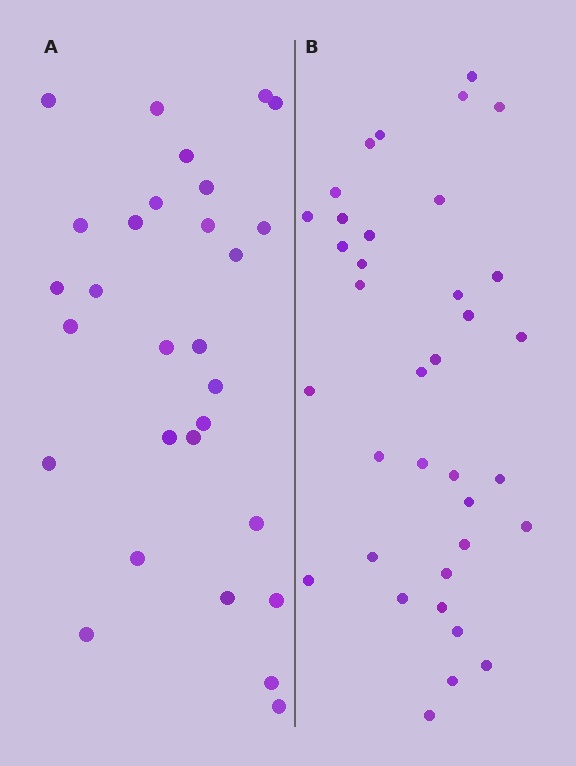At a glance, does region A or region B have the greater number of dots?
Region B (the right region) has more dots.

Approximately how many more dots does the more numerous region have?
Region B has roughly 8 or so more dots than region A.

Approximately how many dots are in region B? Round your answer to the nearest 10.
About 40 dots. (The exact count is 36, which rounds to 40.)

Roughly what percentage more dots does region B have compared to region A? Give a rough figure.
About 25% more.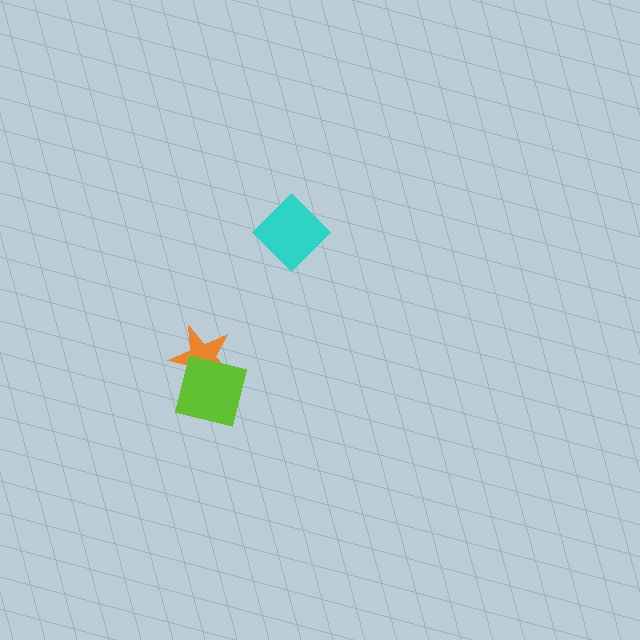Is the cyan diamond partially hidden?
No, no other shape covers it.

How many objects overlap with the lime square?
1 object overlaps with the lime square.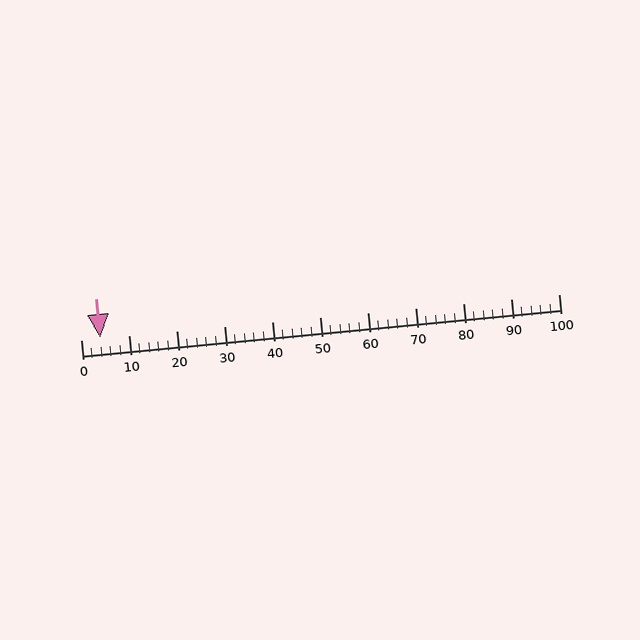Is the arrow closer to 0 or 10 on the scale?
The arrow is closer to 0.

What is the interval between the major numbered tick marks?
The major tick marks are spaced 10 units apart.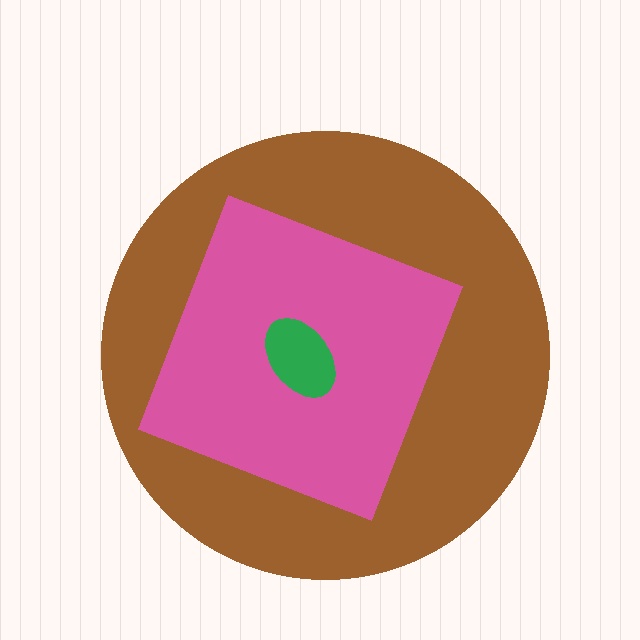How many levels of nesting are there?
3.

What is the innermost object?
The green ellipse.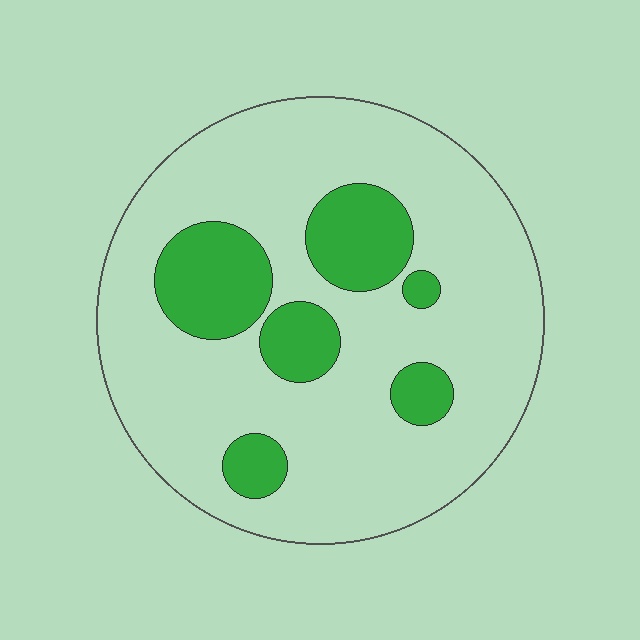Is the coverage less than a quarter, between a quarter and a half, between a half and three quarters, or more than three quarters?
Less than a quarter.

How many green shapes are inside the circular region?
6.